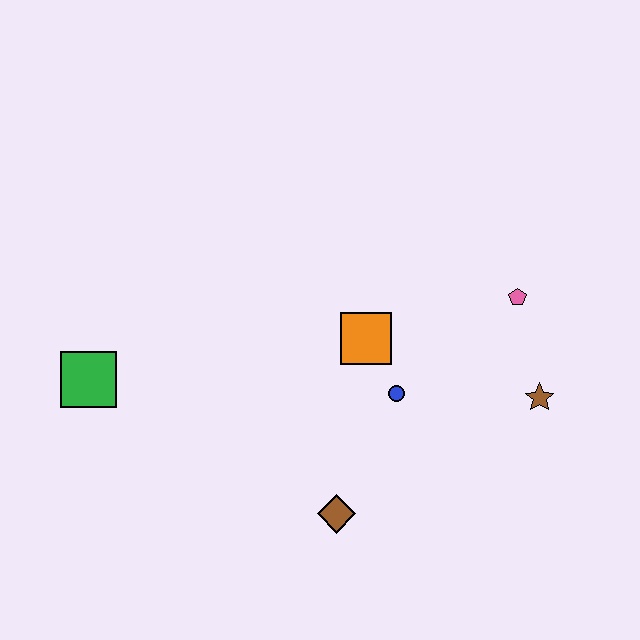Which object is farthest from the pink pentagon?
The green square is farthest from the pink pentagon.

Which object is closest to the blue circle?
The orange square is closest to the blue circle.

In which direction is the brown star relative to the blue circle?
The brown star is to the right of the blue circle.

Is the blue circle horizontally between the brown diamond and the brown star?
Yes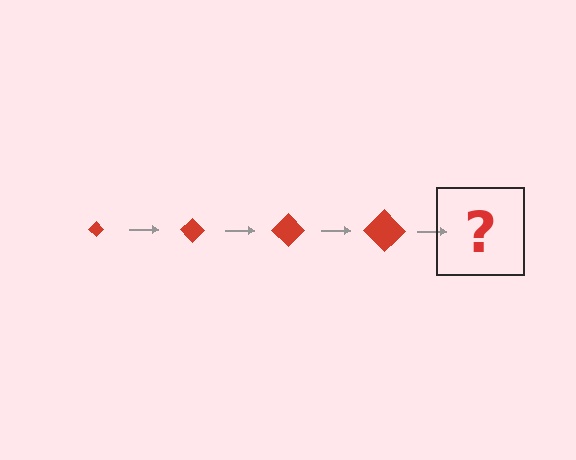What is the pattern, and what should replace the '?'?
The pattern is that the diamond gets progressively larger each step. The '?' should be a red diamond, larger than the previous one.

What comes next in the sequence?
The next element should be a red diamond, larger than the previous one.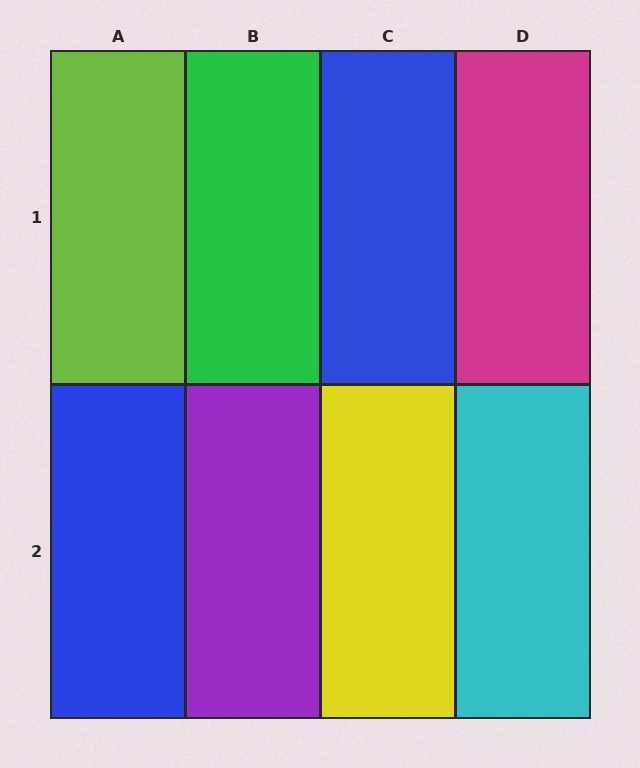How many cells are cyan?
1 cell is cyan.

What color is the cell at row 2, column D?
Cyan.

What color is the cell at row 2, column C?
Yellow.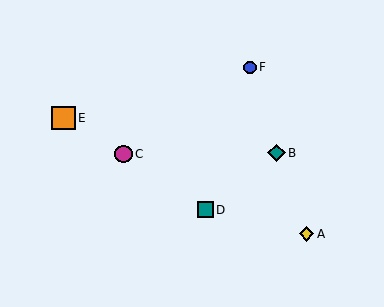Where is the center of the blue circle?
The center of the blue circle is at (250, 67).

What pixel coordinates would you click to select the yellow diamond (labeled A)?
Click at (307, 234) to select the yellow diamond A.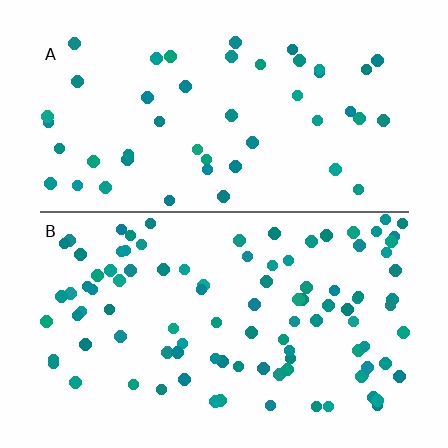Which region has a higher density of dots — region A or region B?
B (the bottom).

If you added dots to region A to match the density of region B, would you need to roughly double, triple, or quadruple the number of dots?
Approximately double.